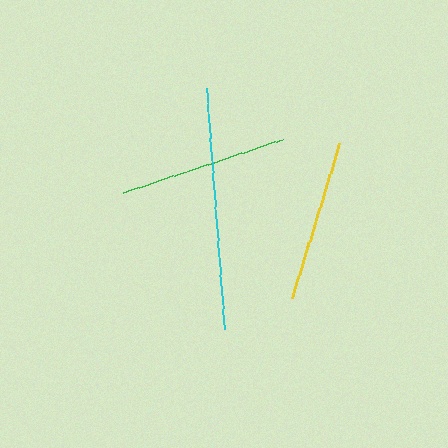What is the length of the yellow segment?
The yellow segment is approximately 162 pixels long.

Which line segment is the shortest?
The yellow line is the shortest at approximately 162 pixels.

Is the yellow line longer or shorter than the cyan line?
The cyan line is longer than the yellow line.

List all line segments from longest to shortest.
From longest to shortest: cyan, green, yellow.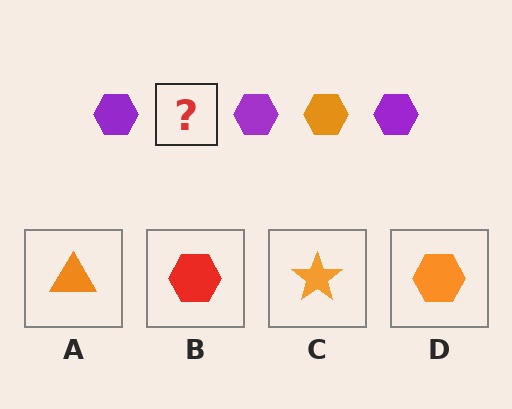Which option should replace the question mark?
Option D.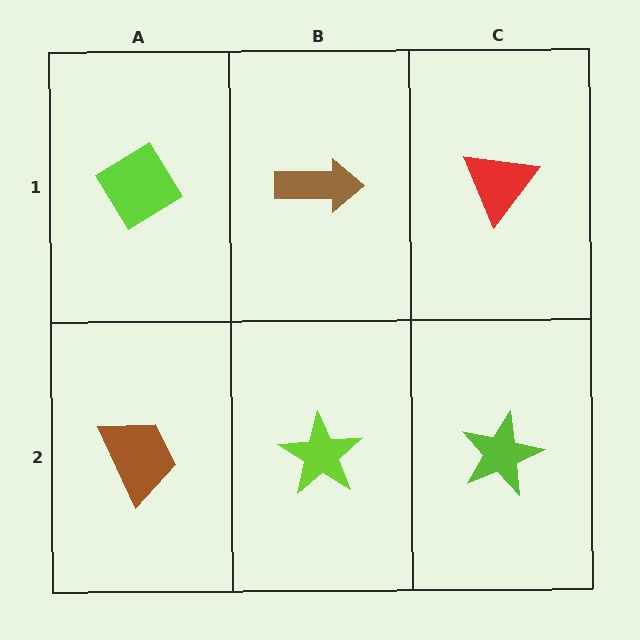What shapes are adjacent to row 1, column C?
A lime star (row 2, column C), a brown arrow (row 1, column B).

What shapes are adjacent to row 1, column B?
A lime star (row 2, column B), a lime diamond (row 1, column A), a red triangle (row 1, column C).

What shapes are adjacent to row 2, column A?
A lime diamond (row 1, column A), a lime star (row 2, column B).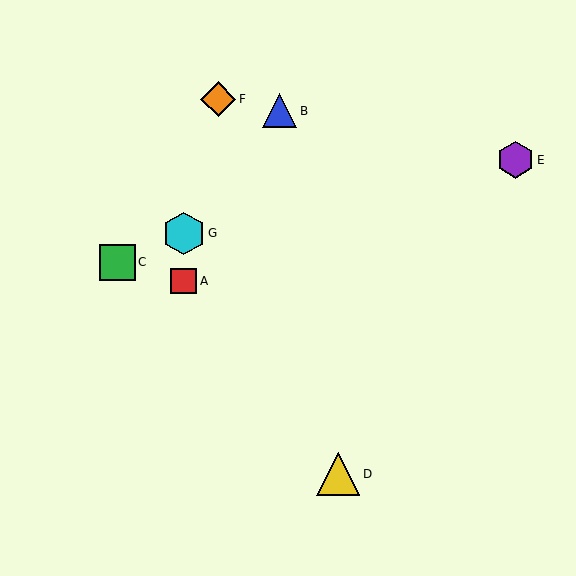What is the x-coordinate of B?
Object B is at x≈280.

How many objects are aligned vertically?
2 objects (A, G) are aligned vertically.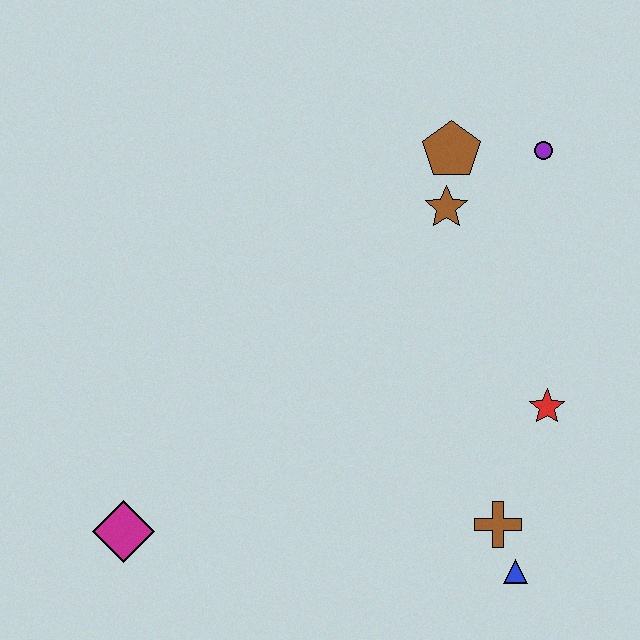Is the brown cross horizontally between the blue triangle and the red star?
No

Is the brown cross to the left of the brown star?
No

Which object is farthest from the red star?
The magenta diamond is farthest from the red star.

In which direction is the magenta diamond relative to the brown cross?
The magenta diamond is to the left of the brown cross.